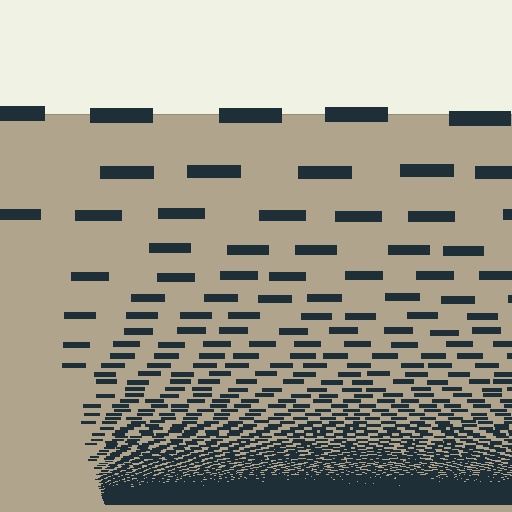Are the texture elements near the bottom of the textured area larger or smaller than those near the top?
Smaller. The gradient is inverted — elements near the bottom are smaller and denser.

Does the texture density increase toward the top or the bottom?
Density increases toward the bottom.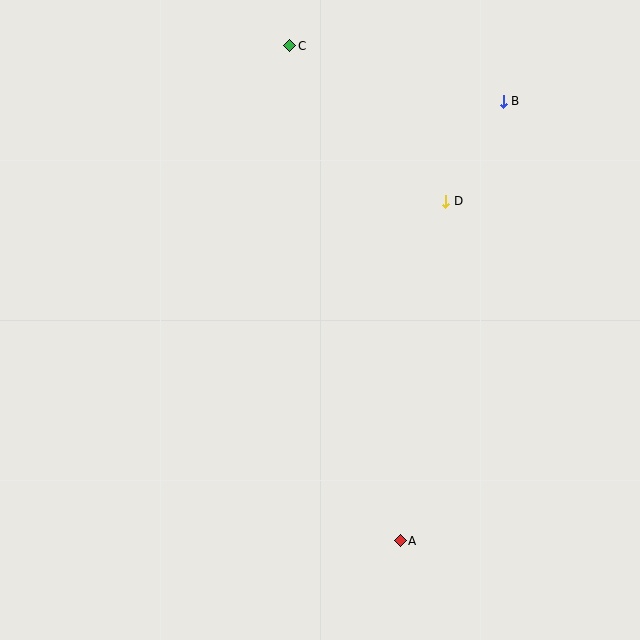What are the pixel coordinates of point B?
Point B is at (503, 101).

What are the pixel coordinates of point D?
Point D is at (446, 201).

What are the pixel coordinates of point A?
Point A is at (400, 541).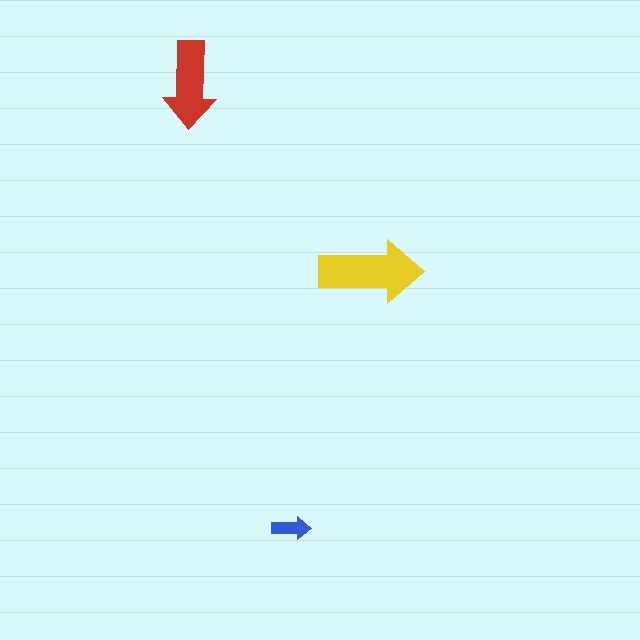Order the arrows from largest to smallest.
the yellow one, the red one, the blue one.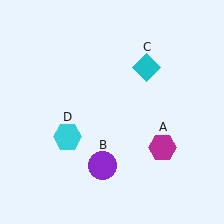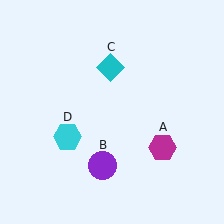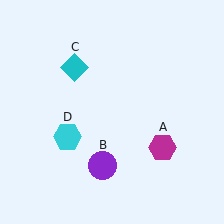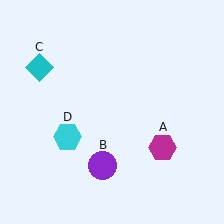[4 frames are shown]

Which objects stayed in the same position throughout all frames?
Magenta hexagon (object A) and purple circle (object B) and cyan hexagon (object D) remained stationary.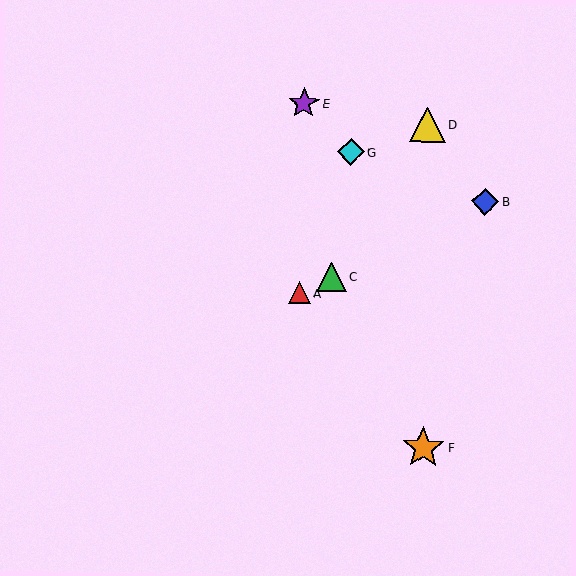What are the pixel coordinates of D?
Object D is at (427, 125).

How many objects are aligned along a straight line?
3 objects (A, B, C) are aligned along a straight line.